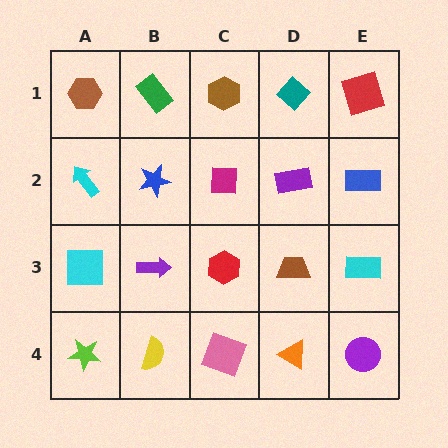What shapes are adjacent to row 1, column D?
A purple rectangle (row 2, column D), a brown hexagon (row 1, column C), a red square (row 1, column E).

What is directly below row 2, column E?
A cyan rectangle.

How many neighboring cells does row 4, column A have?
2.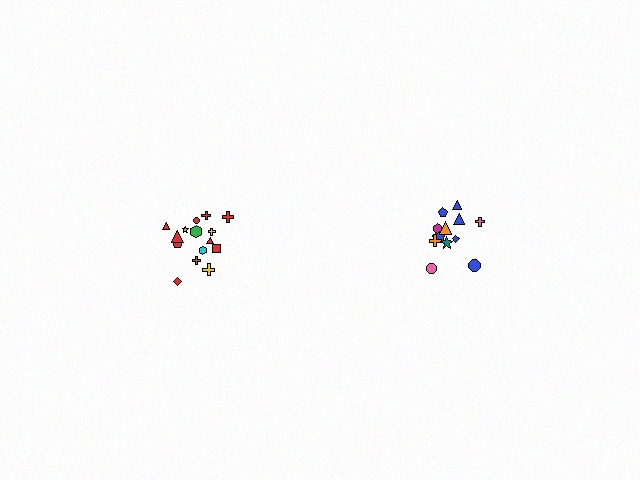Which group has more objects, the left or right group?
The left group.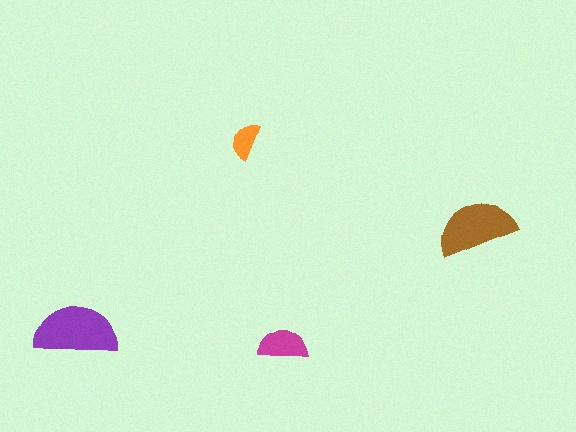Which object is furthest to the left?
The purple semicircle is leftmost.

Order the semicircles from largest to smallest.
the purple one, the brown one, the magenta one, the orange one.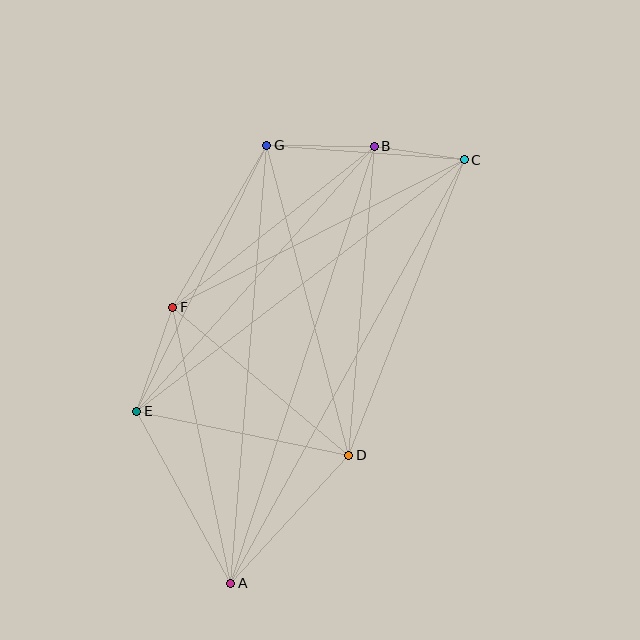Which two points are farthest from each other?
Points A and C are farthest from each other.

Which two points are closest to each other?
Points B and C are closest to each other.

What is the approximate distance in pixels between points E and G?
The distance between E and G is approximately 296 pixels.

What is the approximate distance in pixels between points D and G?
The distance between D and G is approximately 320 pixels.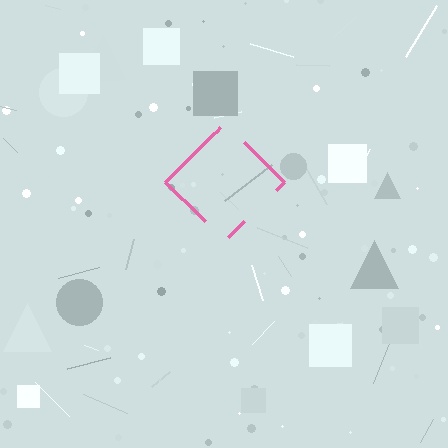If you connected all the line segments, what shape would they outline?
They would outline a diamond.